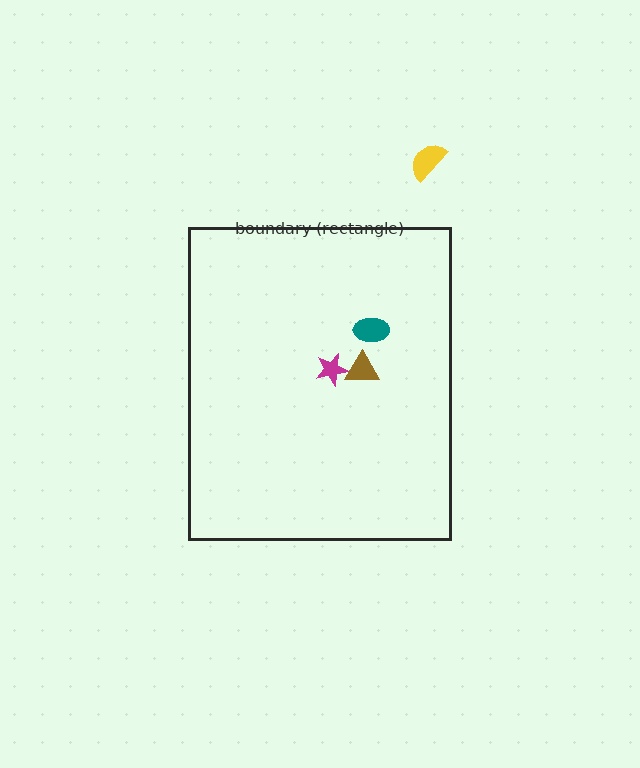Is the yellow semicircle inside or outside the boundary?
Outside.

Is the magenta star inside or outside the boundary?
Inside.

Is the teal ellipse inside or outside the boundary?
Inside.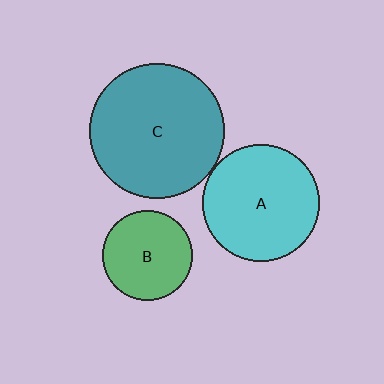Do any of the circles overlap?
No, none of the circles overlap.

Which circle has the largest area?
Circle C (teal).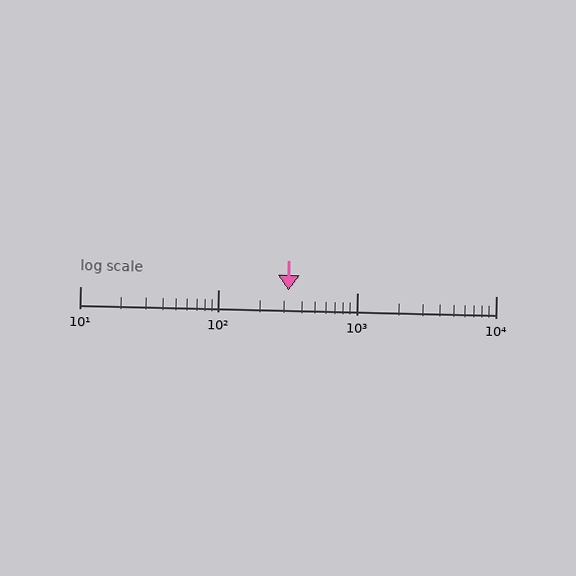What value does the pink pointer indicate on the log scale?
The pointer indicates approximately 320.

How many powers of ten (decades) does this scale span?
The scale spans 3 decades, from 10 to 10000.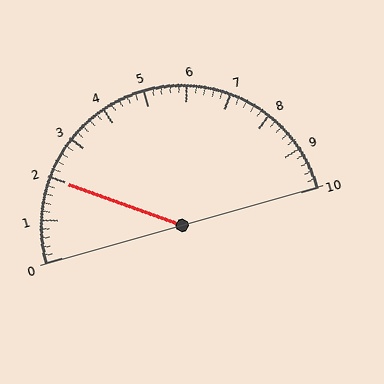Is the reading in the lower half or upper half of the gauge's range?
The reading is in the lower half of the range (0 to 10).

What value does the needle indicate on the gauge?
The needle indicates approximately 2.0.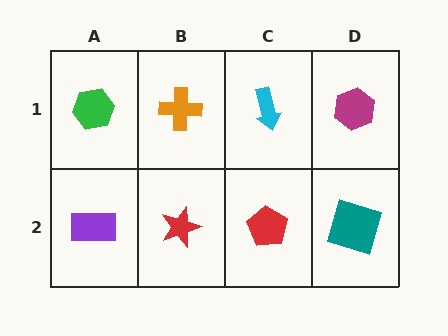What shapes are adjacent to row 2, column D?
A magenta hexagon (row 1, column D), a red pentagon (row 2, column C).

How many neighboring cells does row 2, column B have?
3.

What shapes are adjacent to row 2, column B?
An orange cross (row 1, column B), a purple rectangle (row 2, column A), a red pentagon (row 2, column C).